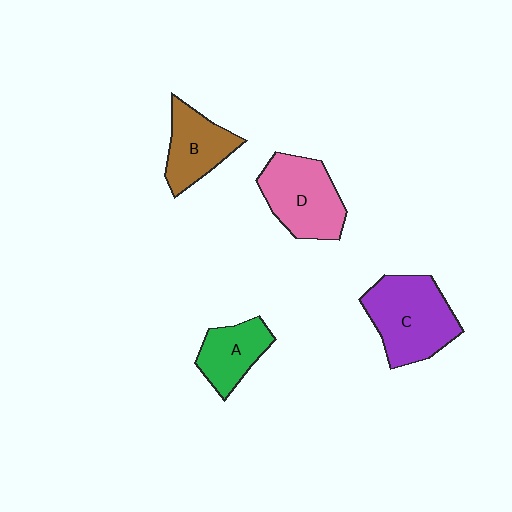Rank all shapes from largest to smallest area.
From largest to smallest: C (purple), D (pink), B (brown), A (green).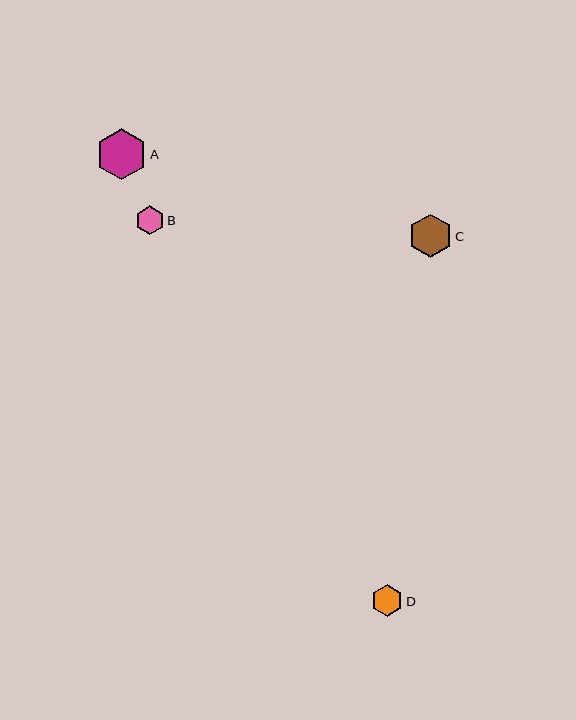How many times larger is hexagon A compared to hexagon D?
Hexagon A is approximately 1.6 times the size of hexagon D.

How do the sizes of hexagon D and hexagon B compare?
Hexagon D and hexagon B are approximately the same size.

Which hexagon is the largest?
Hexagon A is the largest with a size of approximately 51 pixels.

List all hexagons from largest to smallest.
From largest to smallest: A, C, D, B.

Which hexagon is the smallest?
Hexagon B is the smallest with a size of approximately 29 pixels.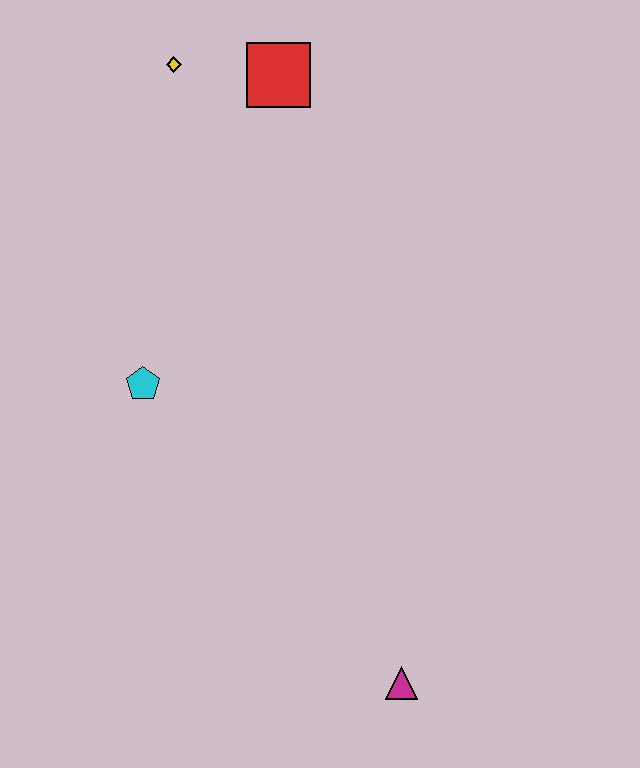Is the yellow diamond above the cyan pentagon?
Yes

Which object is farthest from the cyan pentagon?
The magenta triangle is farthest from the cyan pentagon.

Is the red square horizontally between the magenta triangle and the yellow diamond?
Yes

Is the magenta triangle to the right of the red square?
Yes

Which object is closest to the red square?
The yellow diamond is closest to the red square.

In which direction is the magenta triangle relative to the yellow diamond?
The magenta triangle is below the yellow diamond.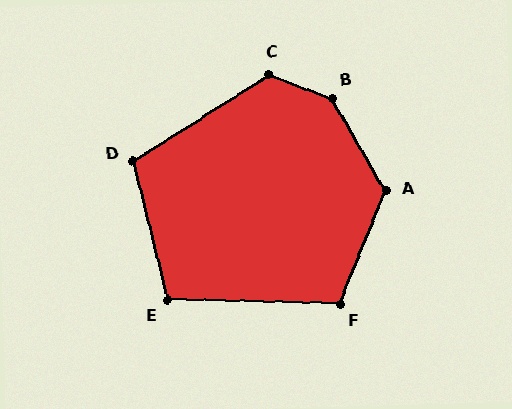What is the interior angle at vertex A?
Approximately 128 degrees (obtuse).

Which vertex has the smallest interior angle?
E, at approximately 105 degrees.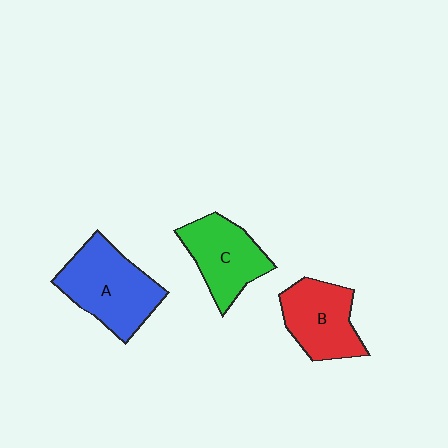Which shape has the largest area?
Shape A (blue).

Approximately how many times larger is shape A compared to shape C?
Approximately 1.3 times.